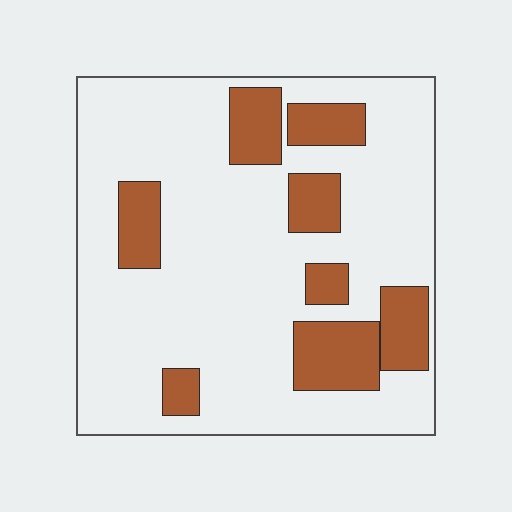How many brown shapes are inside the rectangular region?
8.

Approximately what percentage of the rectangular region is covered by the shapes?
Approximately 20%.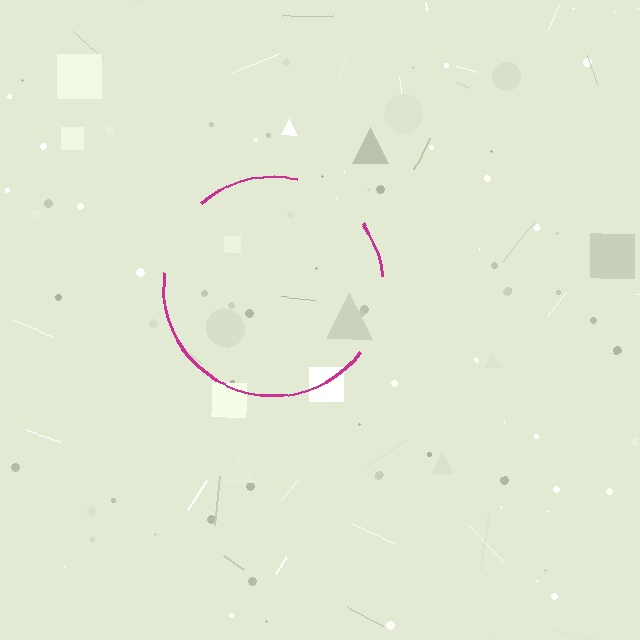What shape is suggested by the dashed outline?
The dashed outline suggests a circle.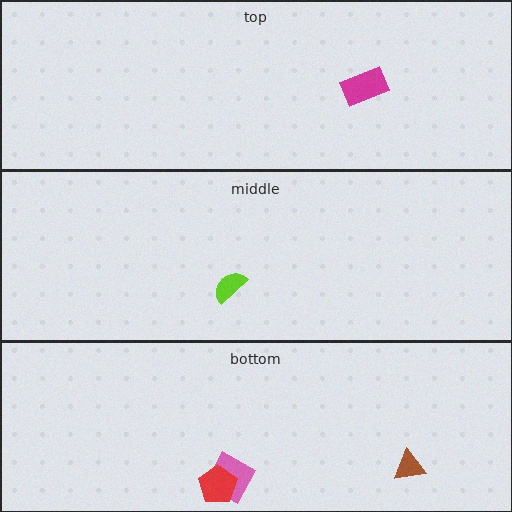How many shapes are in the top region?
1.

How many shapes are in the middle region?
1.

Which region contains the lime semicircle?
The middle region.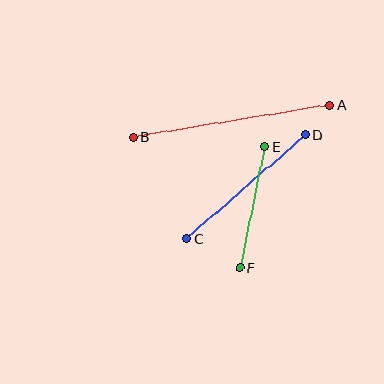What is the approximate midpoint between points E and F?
The midpoint is at approximately (252, 207) pixels.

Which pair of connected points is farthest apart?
Points A and B are farthest apart.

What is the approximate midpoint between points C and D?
The midpoint is at approximately (246, 187) pixels.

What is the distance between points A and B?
The distance is approximately 199 pixels.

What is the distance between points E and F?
The distance is approximately 124 pixels.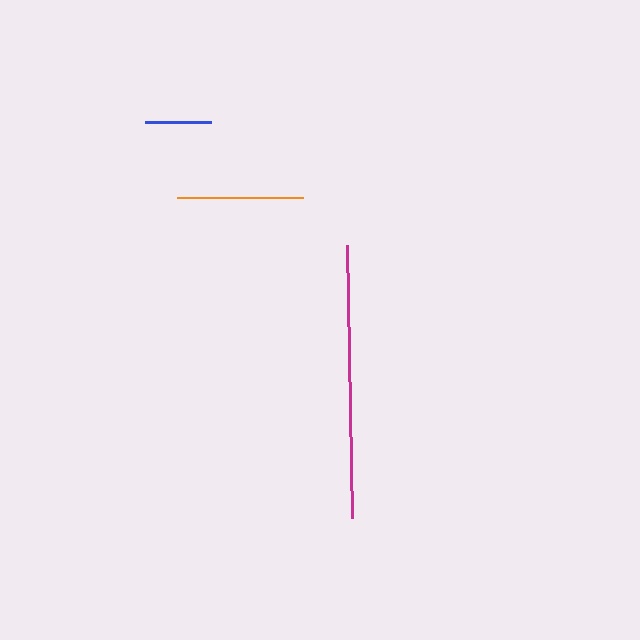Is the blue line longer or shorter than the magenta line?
The magenta line is longer than the blue line.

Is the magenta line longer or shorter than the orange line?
The magenta line is longer than the orange line.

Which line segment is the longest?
The magenta line is the longest at approximately 272 pixels.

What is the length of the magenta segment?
The magenta segment is approximately 272 pixels long.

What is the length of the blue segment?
The blue segment is approximately 66 pixels long.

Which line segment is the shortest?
The blue line is the shortest at approximately 66 pixels.